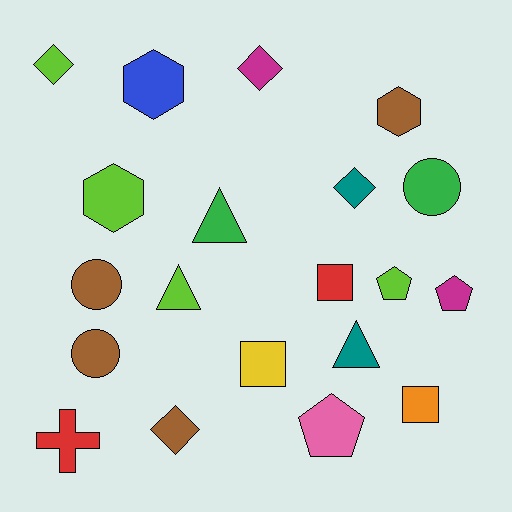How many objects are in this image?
There are 20 objects.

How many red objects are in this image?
There are 2 red objects.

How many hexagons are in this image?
There are 3 hexagons.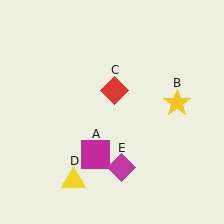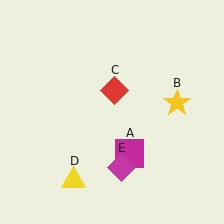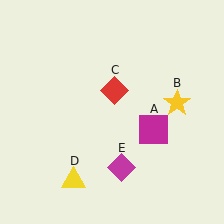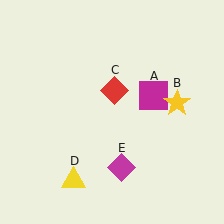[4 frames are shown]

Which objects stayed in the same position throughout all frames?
Yellow star (object B) and red diamond (object C) and yellow triangle (object D) and magenta diamond (object E) remained stationary.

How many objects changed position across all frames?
1 object changed position: magenta square (object A).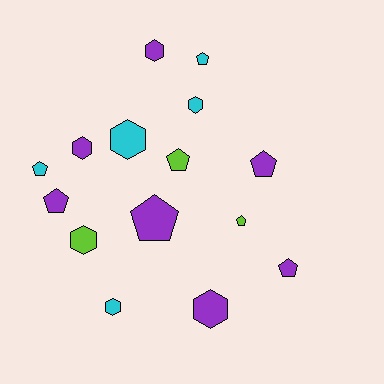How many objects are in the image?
There are 15 objects.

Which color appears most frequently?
Purple, with 7 objects.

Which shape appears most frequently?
Pentagon, with 8 objects.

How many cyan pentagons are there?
There are 2 cyan pentagons.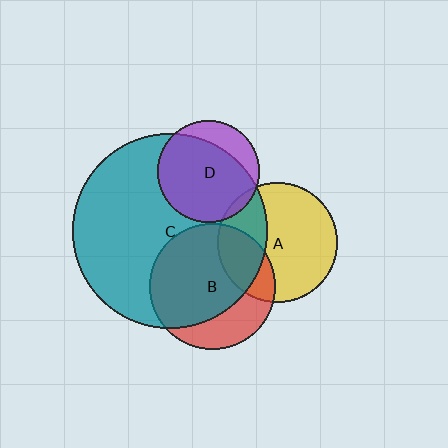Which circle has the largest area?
Circle C (teal).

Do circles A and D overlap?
Yes.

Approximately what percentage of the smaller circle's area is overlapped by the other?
Approximately 5%.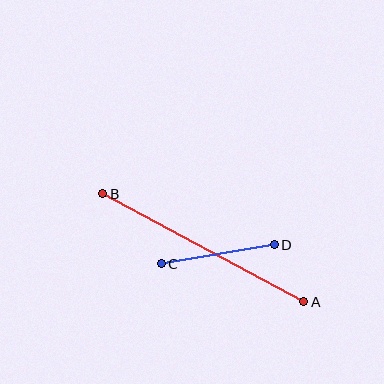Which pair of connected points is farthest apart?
Points A and B are farthest apart.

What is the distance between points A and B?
The distance is approximately 228 pixels.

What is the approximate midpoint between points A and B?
The midpoint is at approximately (203, 248) pixels.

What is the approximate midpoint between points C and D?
The midpoint is at approximately (218, 254) pixels.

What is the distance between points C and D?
The distance is approximately 115 pixels.